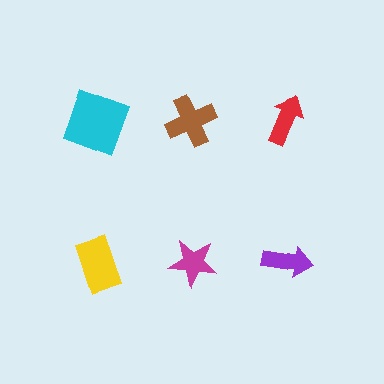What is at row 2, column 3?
A purple arrow.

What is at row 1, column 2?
A brown cross.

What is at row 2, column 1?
A yellow rectangle.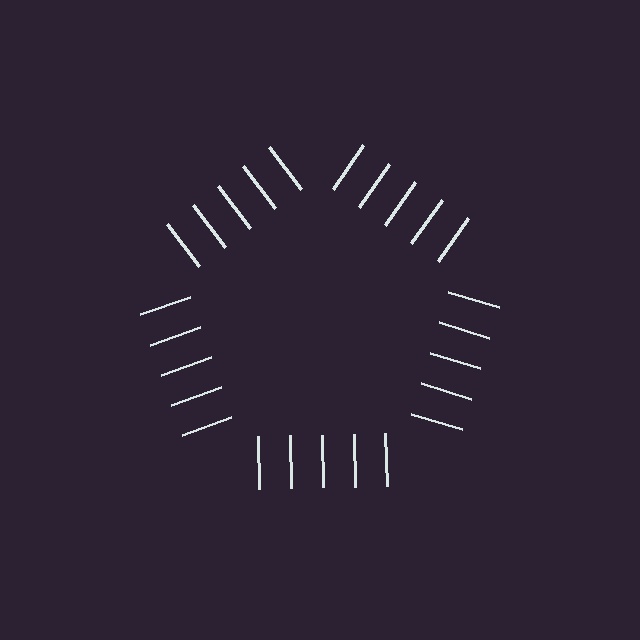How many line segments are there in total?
25 — 5 along each of the 5 edges.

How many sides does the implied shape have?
5 sides — the line-ends trace a pentagon.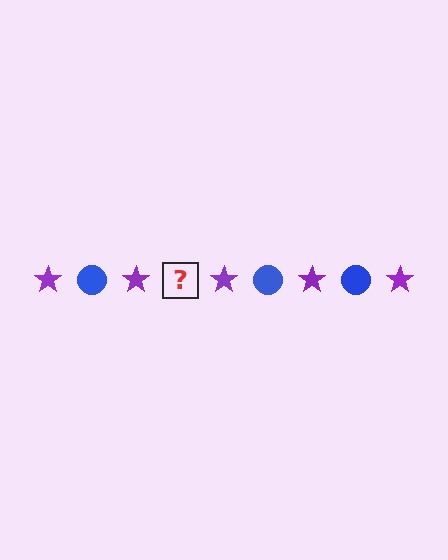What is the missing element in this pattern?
The missing element is a blue circle.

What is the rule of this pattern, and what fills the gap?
The rule is that the pattern alternates between purple star and blue circle. The gap should be filled with a blue circle.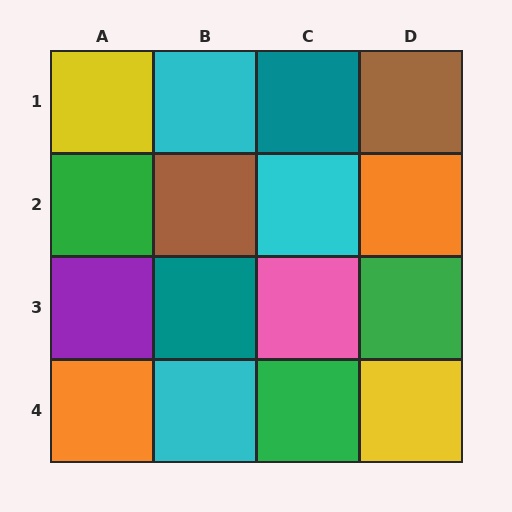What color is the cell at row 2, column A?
Green.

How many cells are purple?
1 cell is purple.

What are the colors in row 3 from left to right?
Purple, teal, pink, green.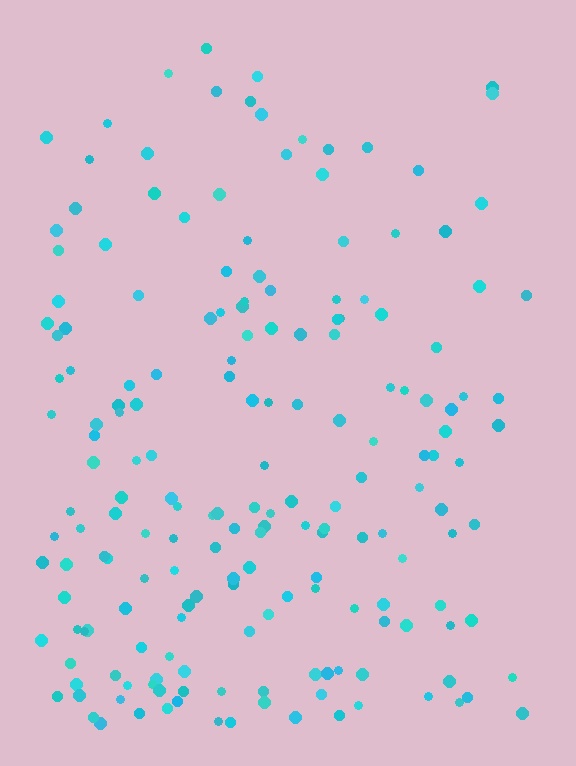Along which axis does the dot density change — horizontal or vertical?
Vertical.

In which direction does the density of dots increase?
From top to bottom, with the bottom side densest.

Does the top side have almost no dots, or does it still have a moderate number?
Still a moderate number, just noticeably fewer than the bottom.